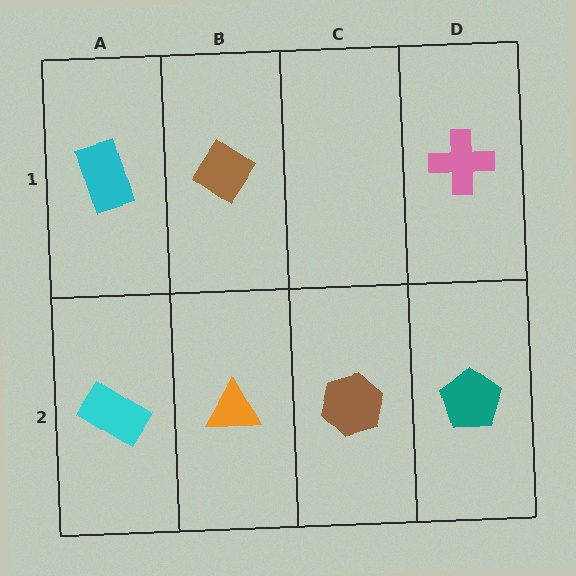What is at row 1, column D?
A pink cross.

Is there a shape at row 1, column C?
No, that cell is empty.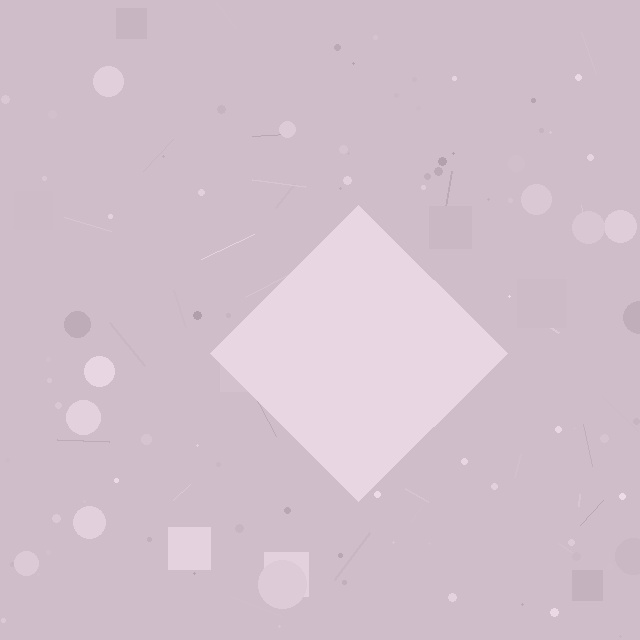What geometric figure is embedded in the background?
A diamond is embedded in the background.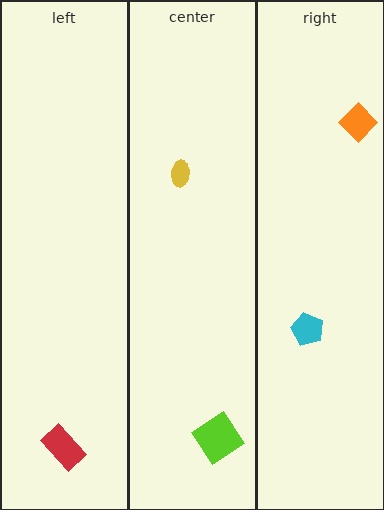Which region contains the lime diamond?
The center region.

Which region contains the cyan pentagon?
The right region.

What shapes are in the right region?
The orange diamond, the cyan pentagon.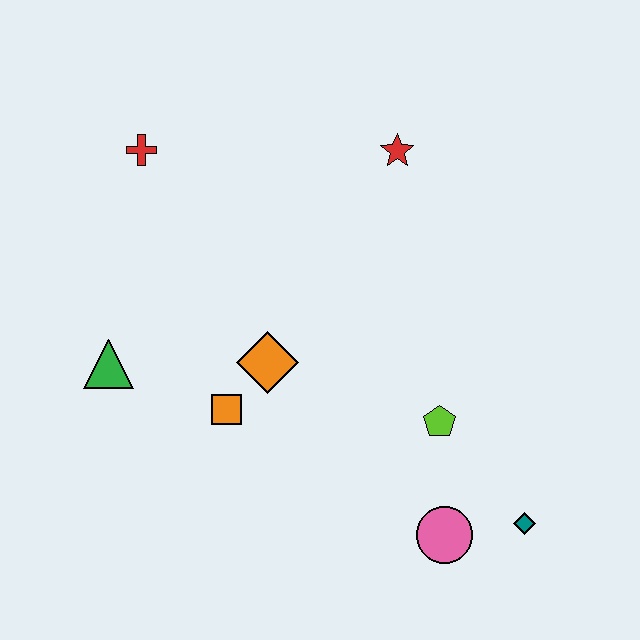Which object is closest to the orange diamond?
The orange square is closest to the orange diamond.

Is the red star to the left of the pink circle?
Yes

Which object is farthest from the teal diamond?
The red cross is farthest from the teal diamond.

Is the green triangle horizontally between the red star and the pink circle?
No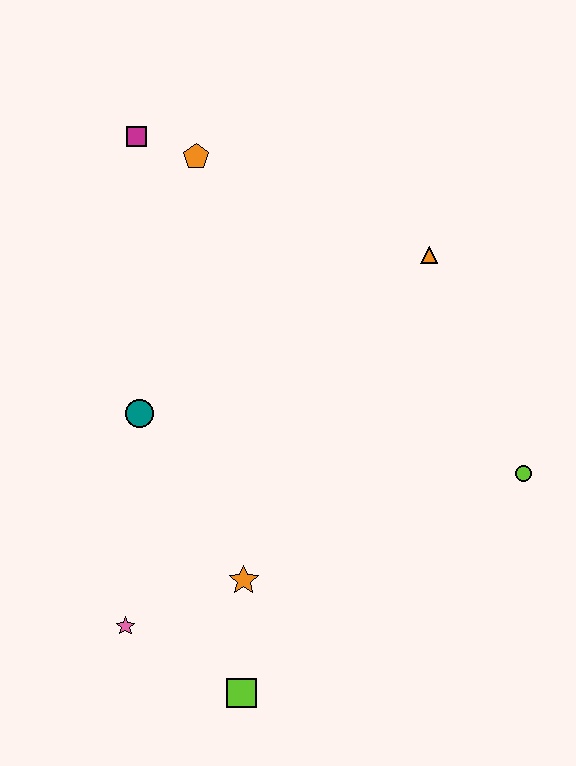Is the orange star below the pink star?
No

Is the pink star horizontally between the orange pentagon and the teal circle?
No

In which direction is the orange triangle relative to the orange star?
The orange triangle is above the orange star.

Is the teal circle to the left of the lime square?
Yes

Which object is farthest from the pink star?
The magenta square is farthest from the pink star.